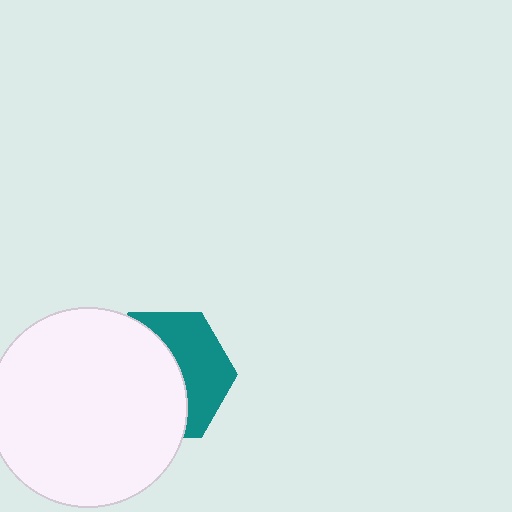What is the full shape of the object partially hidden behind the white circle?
The partially hidden object is a teal hexagon.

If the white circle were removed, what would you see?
You would see the complete teal hexagon.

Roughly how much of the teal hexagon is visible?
A small part of it is visible (roughly 42%).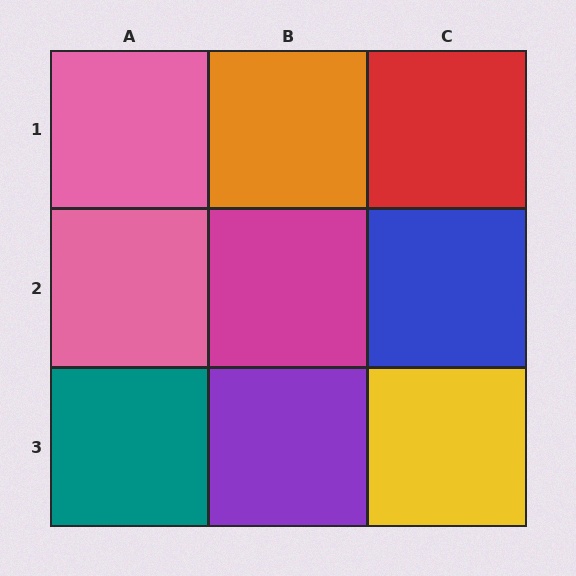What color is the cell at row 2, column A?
Pink.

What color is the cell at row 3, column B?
Purple.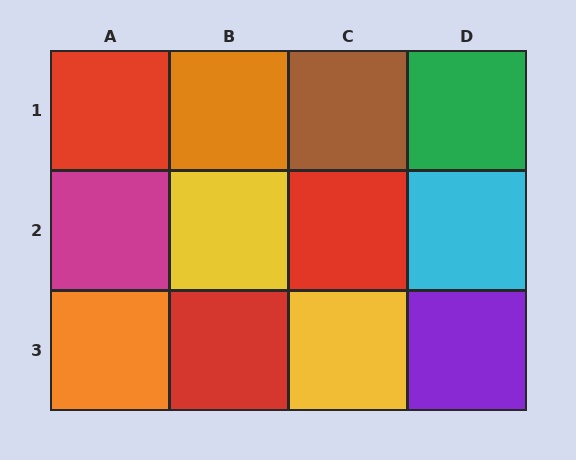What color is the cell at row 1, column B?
Orange.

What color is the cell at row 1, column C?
Brown.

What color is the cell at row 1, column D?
Green.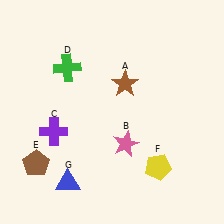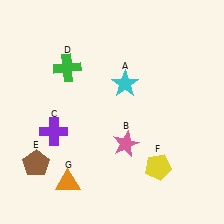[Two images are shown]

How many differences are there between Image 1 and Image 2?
There are 2 differences between the two images.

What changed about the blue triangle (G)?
In Image 1, G is blue. In Image 2, it changed to orange.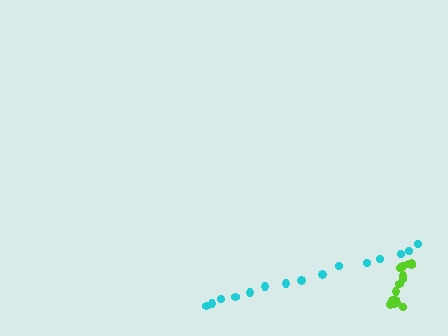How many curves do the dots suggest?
There are 2 distinct paths.